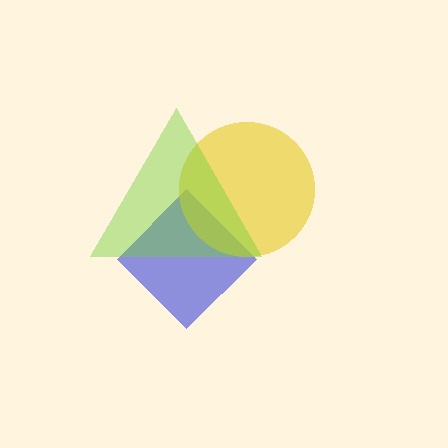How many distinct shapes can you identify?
There are 3 distinct shapes: a blue diamond, a yellow circle, a lime triangle.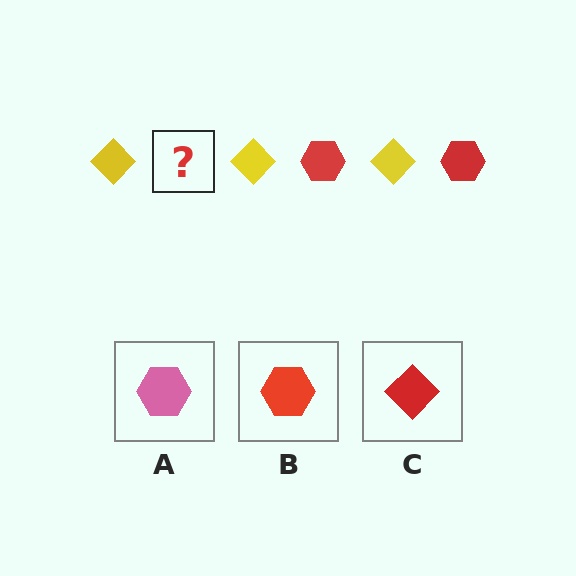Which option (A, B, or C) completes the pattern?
B.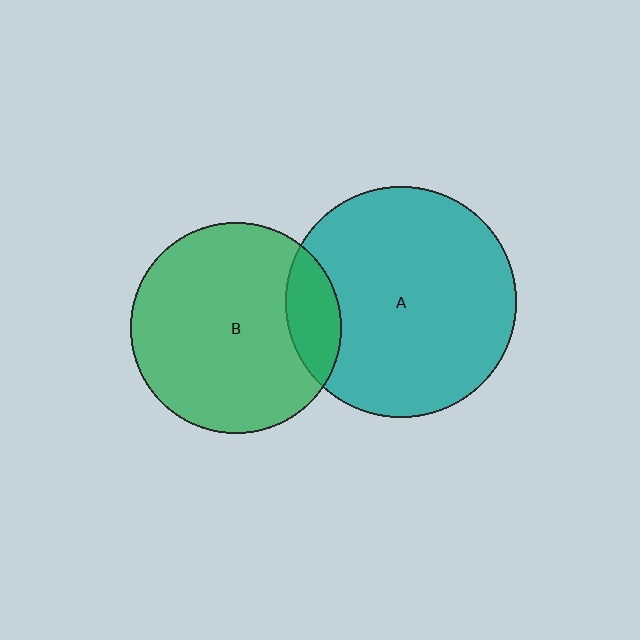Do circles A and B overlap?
Yes.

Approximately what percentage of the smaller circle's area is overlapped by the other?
Approximately 15%.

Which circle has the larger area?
Circle A (teal).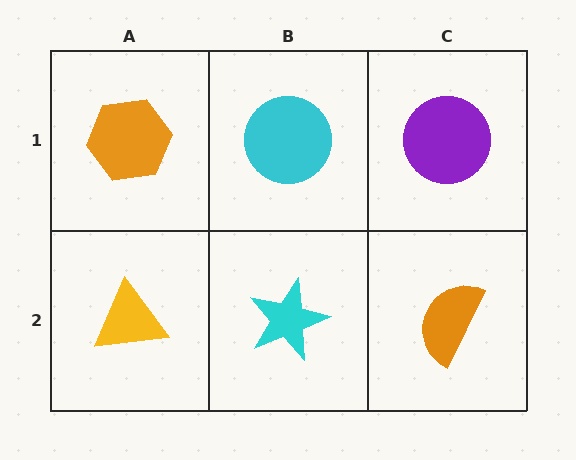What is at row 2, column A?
A yellow triangle.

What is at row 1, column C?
A purple circle.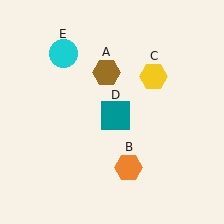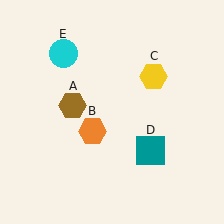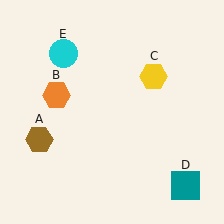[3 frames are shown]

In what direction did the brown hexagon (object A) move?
The brown hexagon (object A) moved down and to the left.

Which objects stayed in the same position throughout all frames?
Yellow hexagon (object C) and cyan circle (object E) remained stationary.